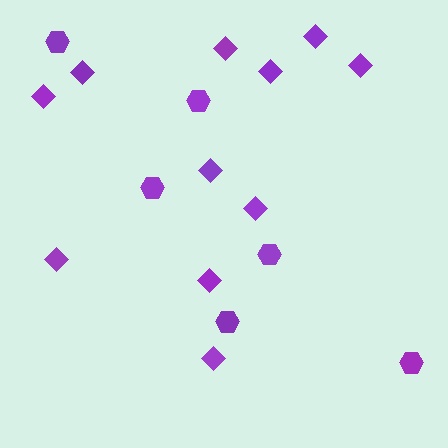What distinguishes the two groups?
There are 2 groups: one group of hexagons (6) and one group of diamonds (11).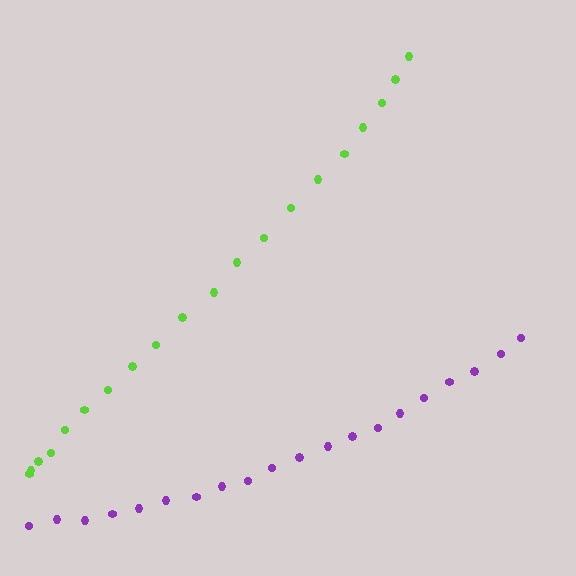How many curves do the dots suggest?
There are 2 distinct paths.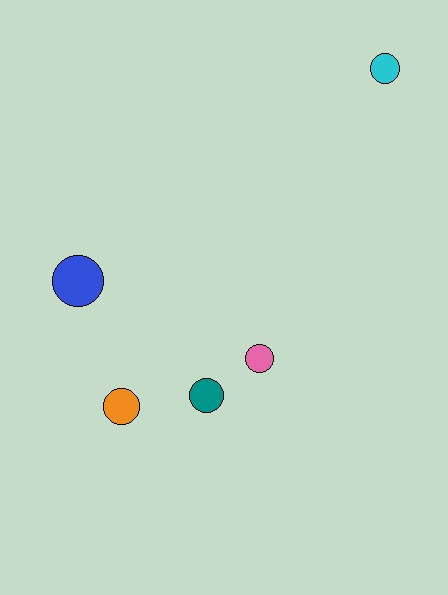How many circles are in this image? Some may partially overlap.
There are 5 circles.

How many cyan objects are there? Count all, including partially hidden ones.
There is 1 cyan object.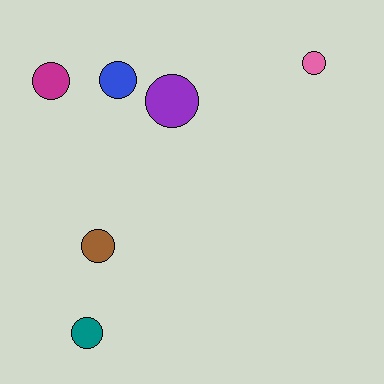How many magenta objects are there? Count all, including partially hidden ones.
There is 1 magenta object.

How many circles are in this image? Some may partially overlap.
There are 6 circles.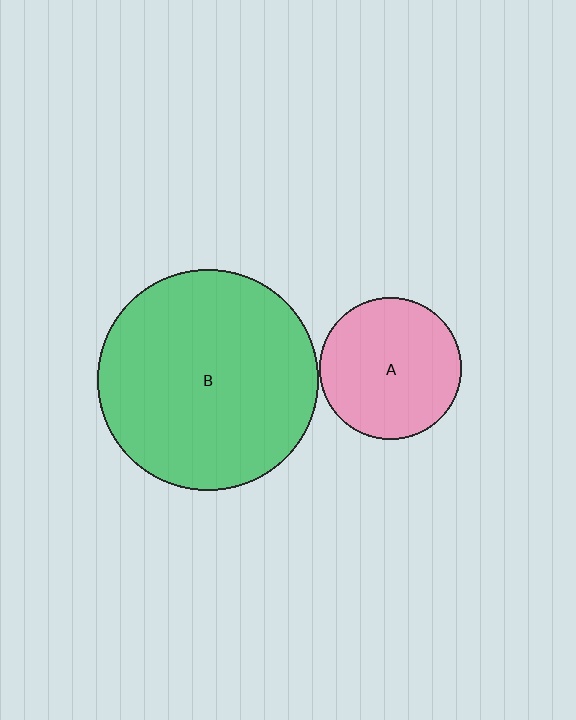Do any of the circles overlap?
No, none of the circles overlap.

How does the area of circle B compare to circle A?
Approximately 2.4 times.